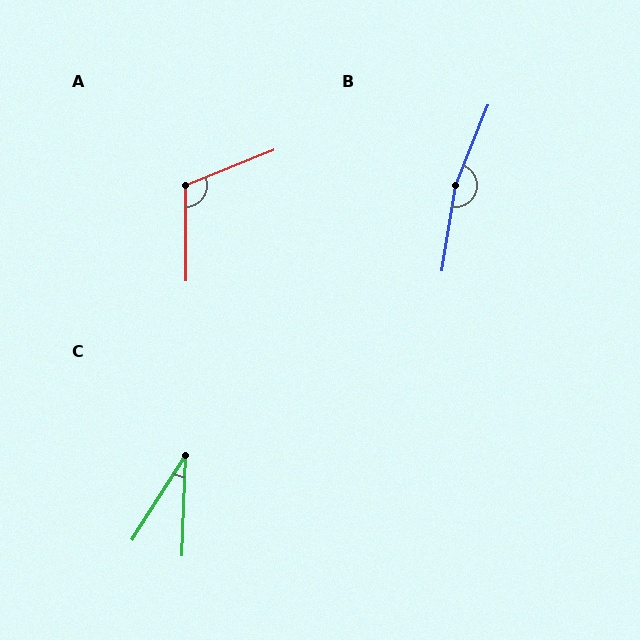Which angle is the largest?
B, at approximately 167 degrees.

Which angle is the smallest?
C, at approximately 31 degrees.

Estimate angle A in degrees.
Approximately 112 degrees.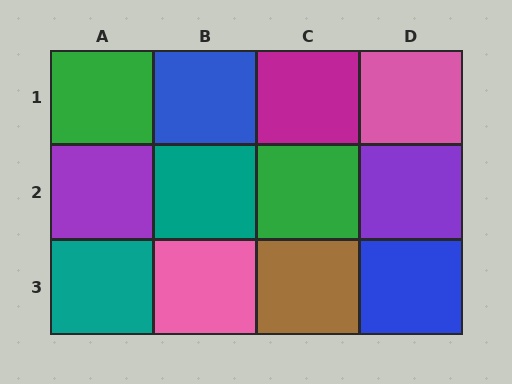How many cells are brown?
1 cell is brown.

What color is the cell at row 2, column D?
Purple.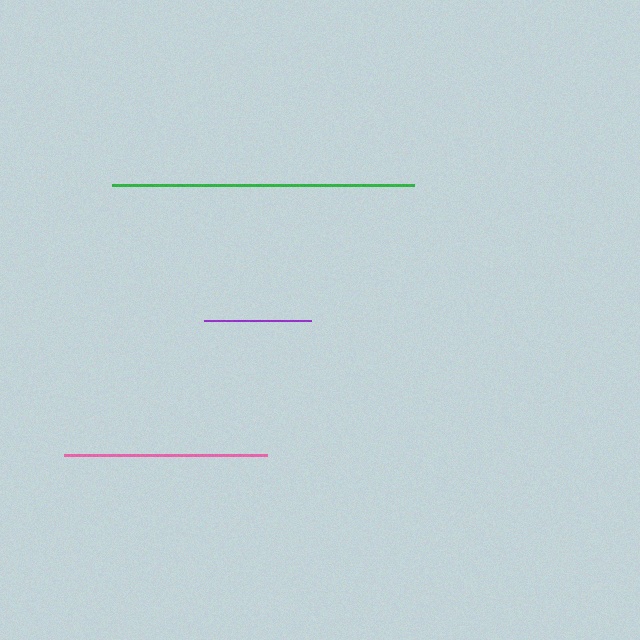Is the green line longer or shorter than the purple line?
The green line is longer than the purple line.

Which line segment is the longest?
The green line is the longest at approximately 302 pixels.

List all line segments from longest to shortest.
From longest to shortest: green, pink, purple.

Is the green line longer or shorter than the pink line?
The green line is longer than the pink line.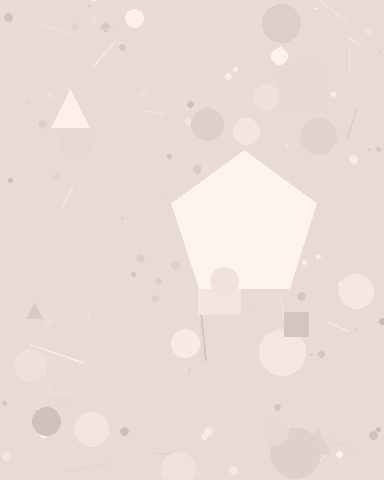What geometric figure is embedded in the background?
A pentagon is embedded in the background.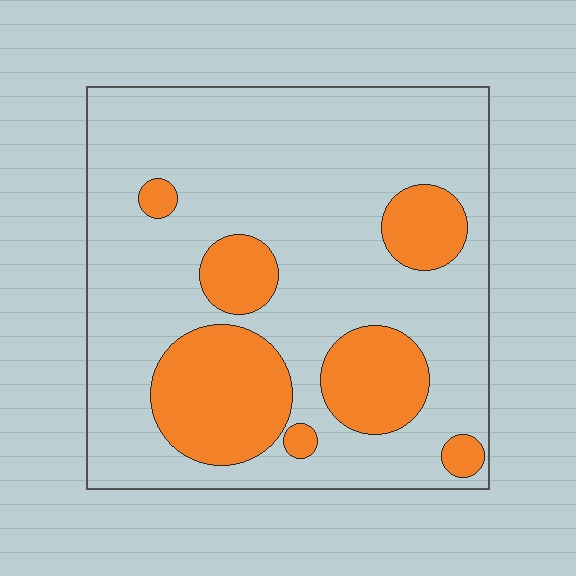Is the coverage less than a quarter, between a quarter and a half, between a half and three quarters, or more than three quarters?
Less than a quarter.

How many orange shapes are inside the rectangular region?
7.